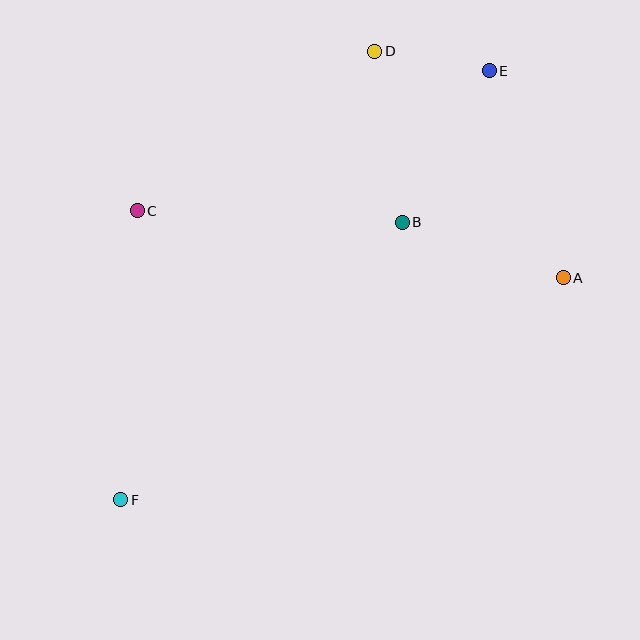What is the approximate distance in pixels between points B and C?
The distance between B and C is approximately 265 pixels.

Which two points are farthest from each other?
Points E and F are farthest from each other.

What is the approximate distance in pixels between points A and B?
The distance between A and B is approximately 170 pixels.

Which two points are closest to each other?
Points D and E are closest to each other.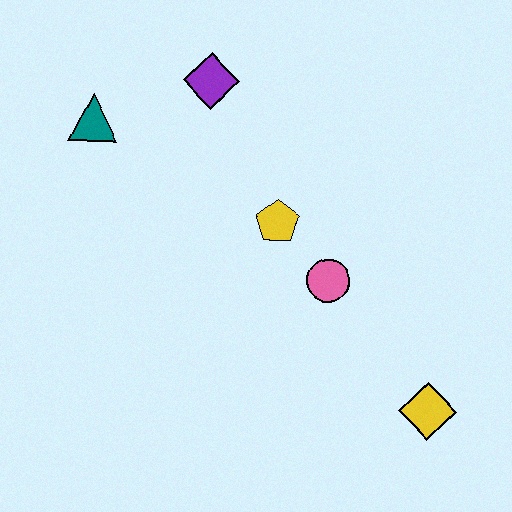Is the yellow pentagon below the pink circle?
No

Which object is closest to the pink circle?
The yellow pentagon is closest to the pink circle.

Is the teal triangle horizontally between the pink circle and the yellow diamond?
No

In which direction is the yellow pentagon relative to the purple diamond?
The yellow pentagon is below the purple diamond.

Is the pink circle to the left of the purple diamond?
No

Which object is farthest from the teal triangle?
The yellow diamond is farthest from the teal triangle.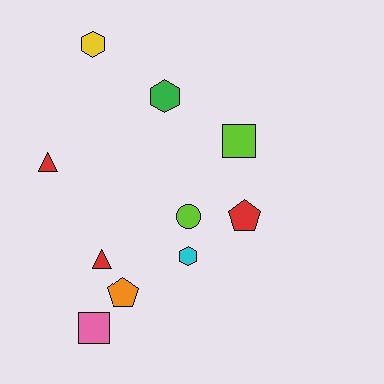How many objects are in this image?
There are 10 objects.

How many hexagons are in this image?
There are 3 hexagons.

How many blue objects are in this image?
There are no blue objects.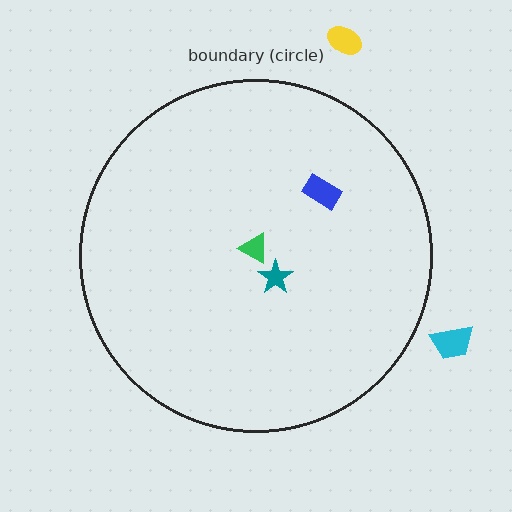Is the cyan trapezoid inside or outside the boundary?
Outside.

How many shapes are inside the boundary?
3 inside, 2 outside.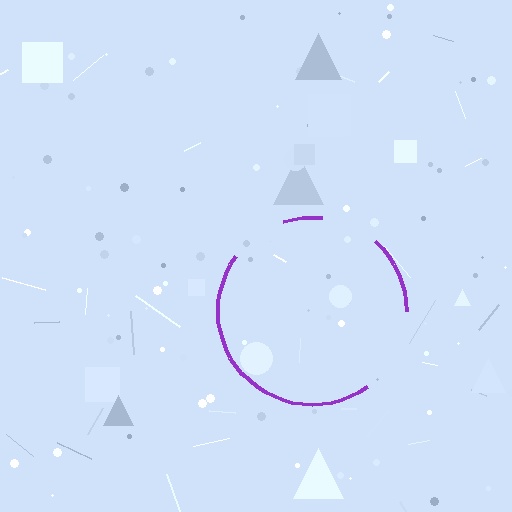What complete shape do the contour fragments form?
The contour fragments form a circle.